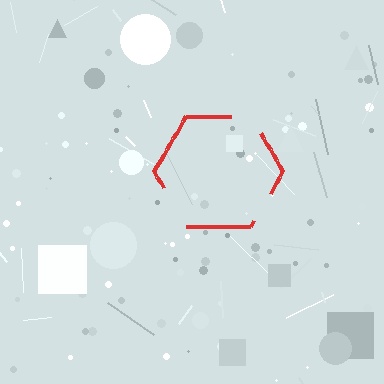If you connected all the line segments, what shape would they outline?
They would outline a hexagon.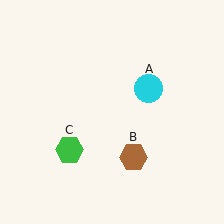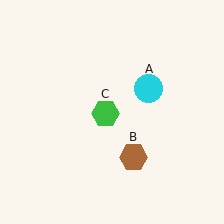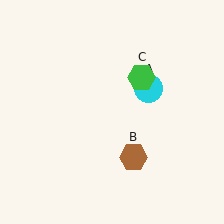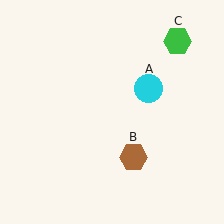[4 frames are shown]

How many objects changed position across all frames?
1 object changed position: green hexagon (object C).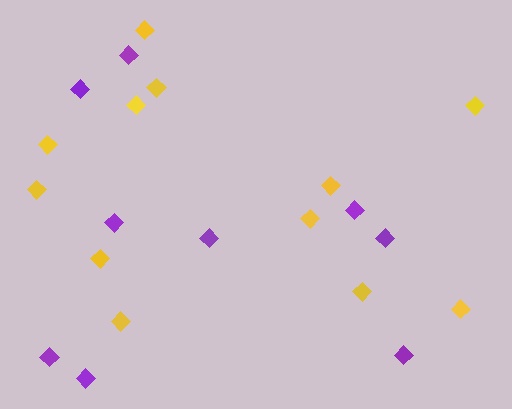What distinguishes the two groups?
There are 2 groups: one group of yellow diamonds (12) and one group of purple diamonds (9).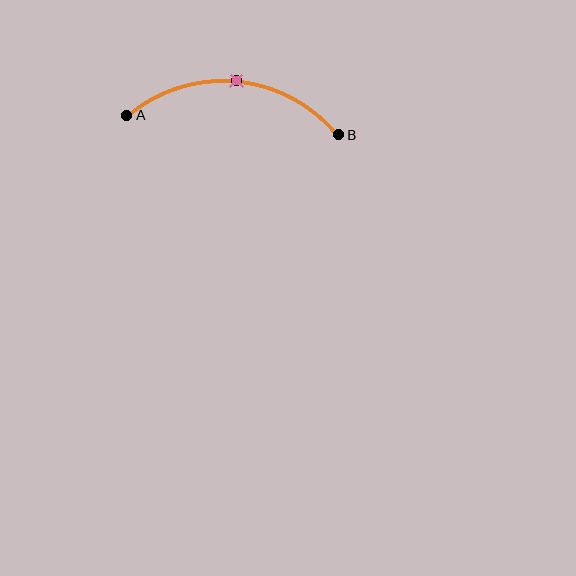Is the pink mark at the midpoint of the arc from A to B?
Yes. The pink mark lies on the arc at equal arc-length from both A and B — it is the arc midpoint.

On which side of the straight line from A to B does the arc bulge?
The arc bulges above the straight line connecting A and B.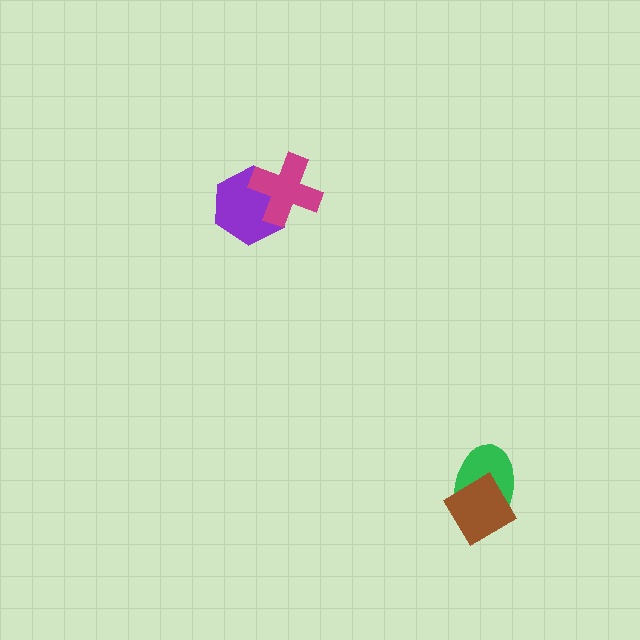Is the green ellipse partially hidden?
Yes, it is partially covered by another shape.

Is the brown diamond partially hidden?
No, no other shape covers it.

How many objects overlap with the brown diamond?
1 object overlaps with the brown diamond.